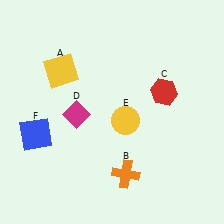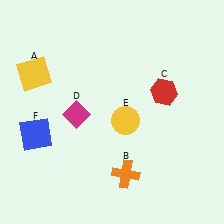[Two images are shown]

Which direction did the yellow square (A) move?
The yellow square (A) moved left.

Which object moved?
The yellow square (A) moved left.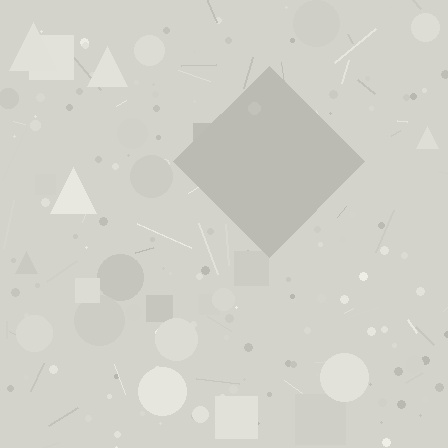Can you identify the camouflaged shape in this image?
The camouflaged shape is a diamond.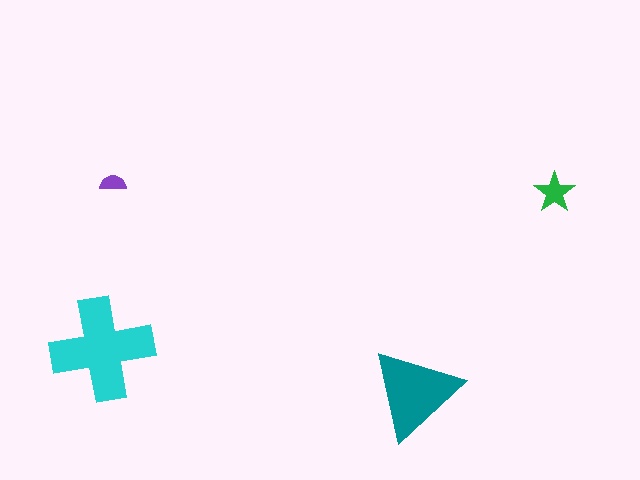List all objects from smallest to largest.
The purple semicircle, the green star, the teal triangle, the cyan cross.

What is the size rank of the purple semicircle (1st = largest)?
4th.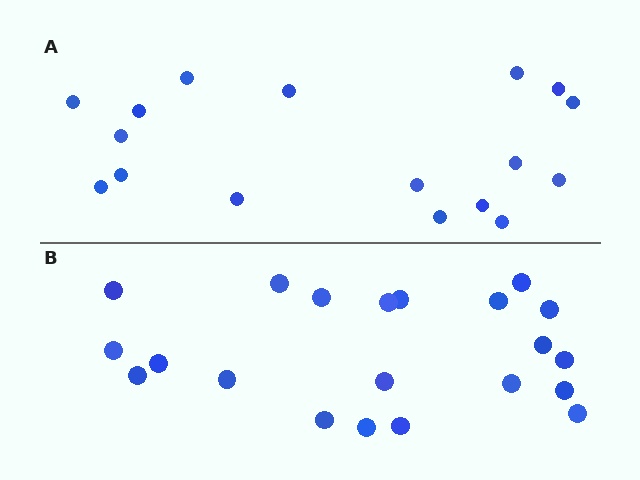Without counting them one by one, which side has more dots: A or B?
Region B (the bottom region) has more dots.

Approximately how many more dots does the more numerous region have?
Region B has about 4 more dots than region A.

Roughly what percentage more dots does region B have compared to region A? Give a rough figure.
About 25% more.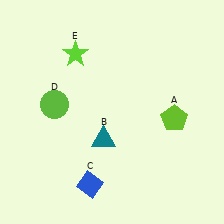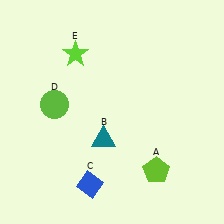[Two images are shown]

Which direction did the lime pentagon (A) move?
The lime pentagon (A) moved down.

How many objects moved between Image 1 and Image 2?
1 object moved between the two images.